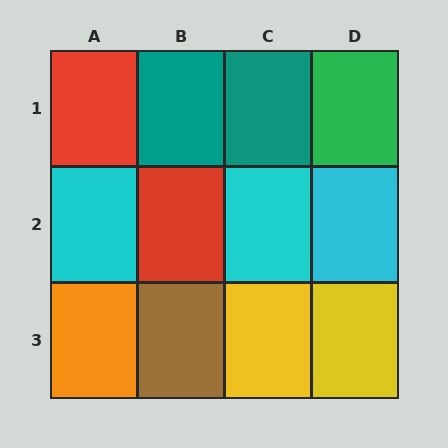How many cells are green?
1 cell is green.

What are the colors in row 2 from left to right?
Cyan, red, cyan, cyan.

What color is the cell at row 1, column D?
Green.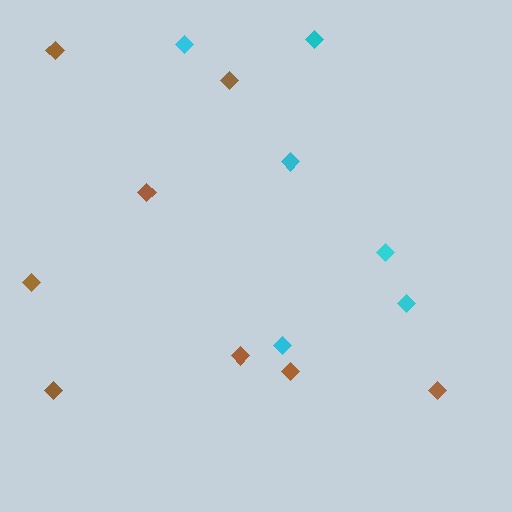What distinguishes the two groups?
There are 2 groups: one group of cyan diamonds (6) and one group of brown diamonds (8).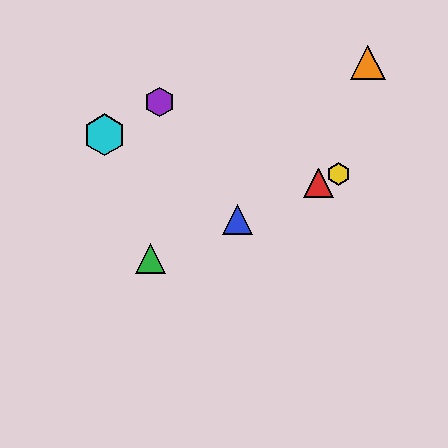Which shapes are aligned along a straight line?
The red triangle, the blue triangle, the green triangle, the yellow hexagon are aligned along a straight line.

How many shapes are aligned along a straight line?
4 shapes (the red triangle, the blue triangle, the green triangle, the yellow hexagon) are aligned along a straight line.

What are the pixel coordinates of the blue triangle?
The blue triangle is at (238, 219).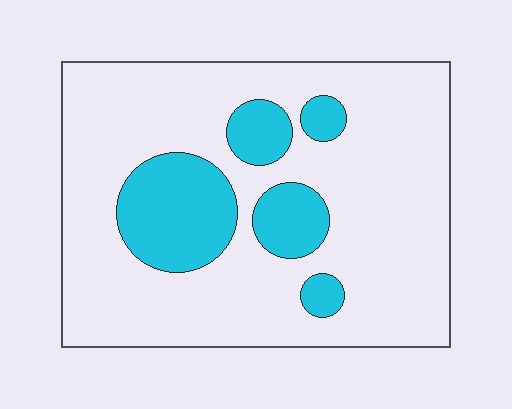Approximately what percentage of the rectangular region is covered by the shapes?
Approximately 20%.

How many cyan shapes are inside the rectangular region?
5.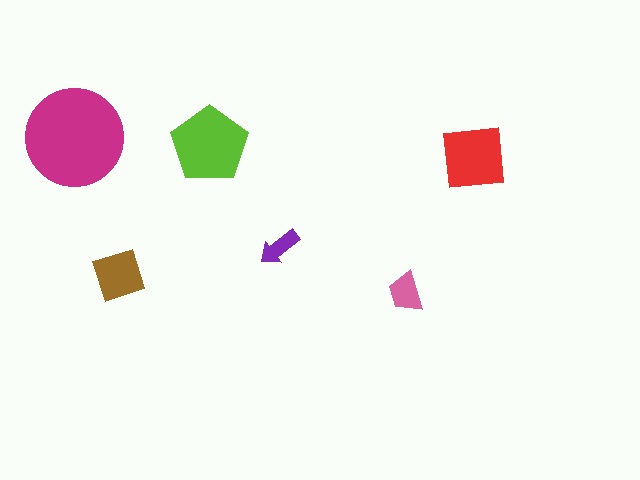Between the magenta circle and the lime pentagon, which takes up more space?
The magenta circle.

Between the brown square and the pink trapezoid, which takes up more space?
The brown square.